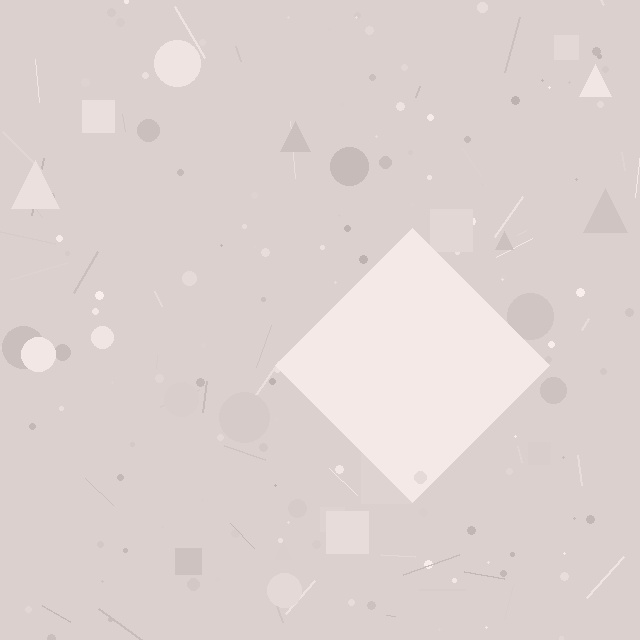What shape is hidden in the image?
A diamond is hidden in the image.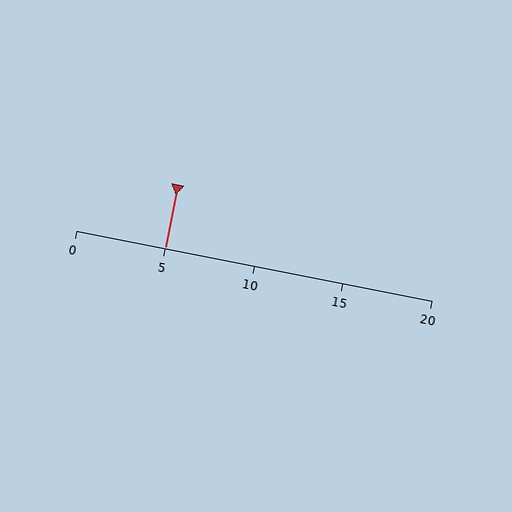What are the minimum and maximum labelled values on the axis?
The axis runs from 0 to 20.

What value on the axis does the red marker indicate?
The marker indicates approximately 5.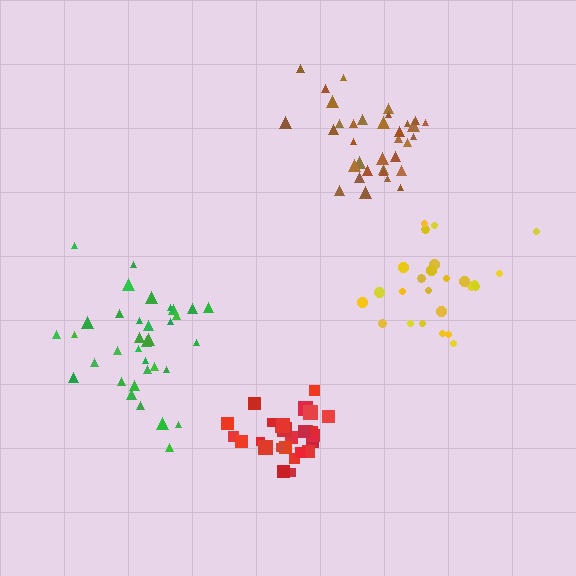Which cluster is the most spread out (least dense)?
Yellow.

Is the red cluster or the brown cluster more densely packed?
Red.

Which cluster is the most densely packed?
Red.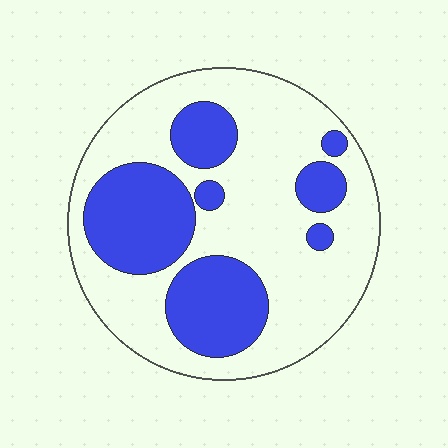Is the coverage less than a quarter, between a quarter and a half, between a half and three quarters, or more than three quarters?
Between a quarter and a half.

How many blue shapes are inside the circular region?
7.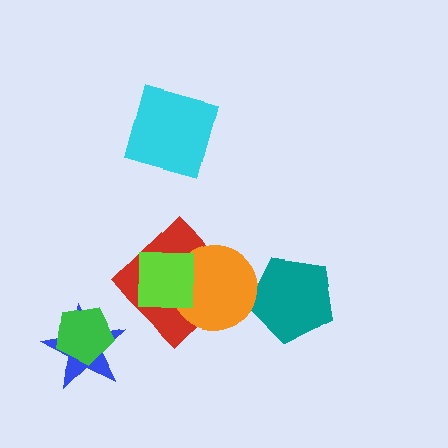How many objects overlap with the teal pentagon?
1 object overlaps with the teal pentagon.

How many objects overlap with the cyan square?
0 objects overlap with the cyan square.